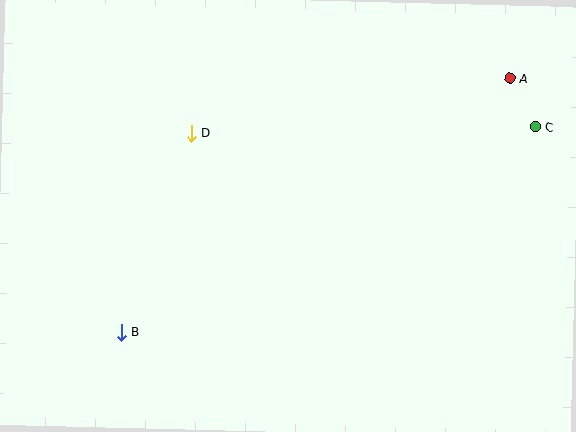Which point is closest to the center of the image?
Point D at (191, 133) is closest to the center.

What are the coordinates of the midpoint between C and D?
The midpoint between C and D is at (363, 130).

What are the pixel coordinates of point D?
Point D is at (191, 133).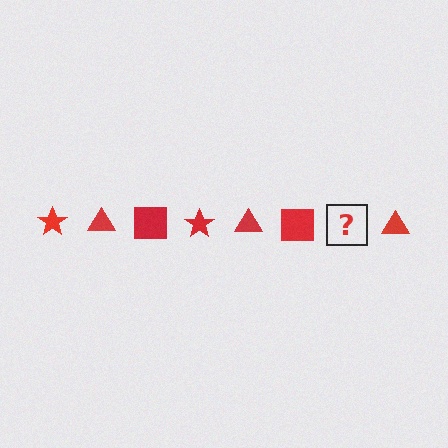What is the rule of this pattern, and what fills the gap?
The rule is that the pattern cycles through star, triangle, square shapes in red. The gap should be filled with a red star.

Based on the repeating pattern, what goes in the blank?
The blank should be a red star.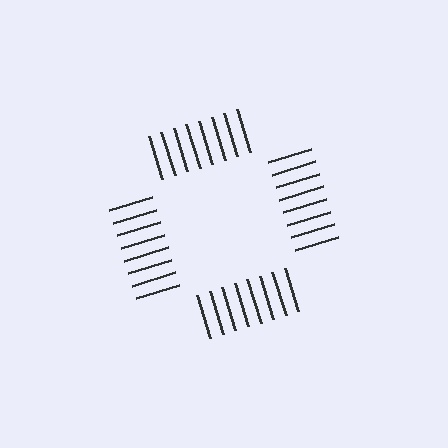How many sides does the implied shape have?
4 sides — the line-ends trace a square.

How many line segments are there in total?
32 — 8 along each of the 4 edges.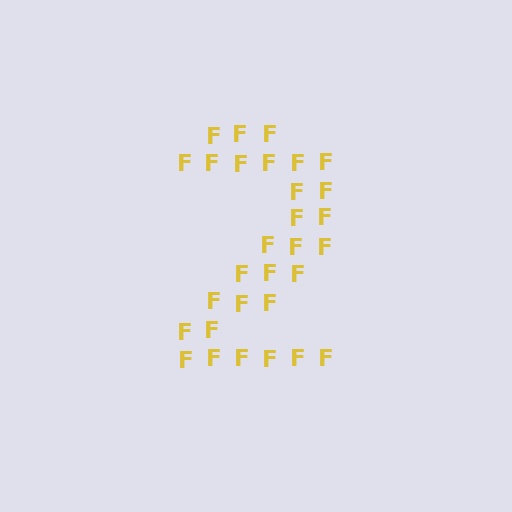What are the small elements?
The small elements are letter F's.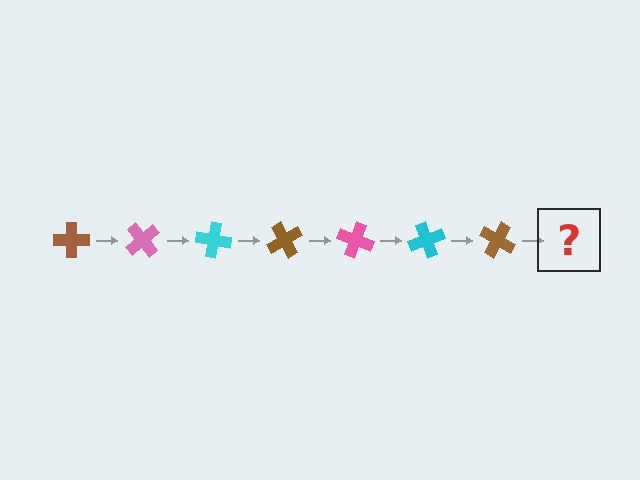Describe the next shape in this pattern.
It should be a pink cross, rotated 350 degrees from the start.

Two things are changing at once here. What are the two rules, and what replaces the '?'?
The two rules are that it rotates 50 degrees each step and the color cycles through brown, pink, and cyan. The '?' should be a pink cross, rotated 350 degrees from the start.